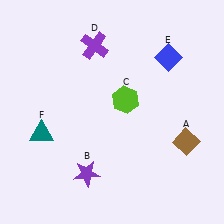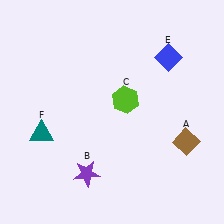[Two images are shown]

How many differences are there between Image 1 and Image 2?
There is 1 difference between the two images.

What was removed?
The purple cross (D) was removed in Image 2.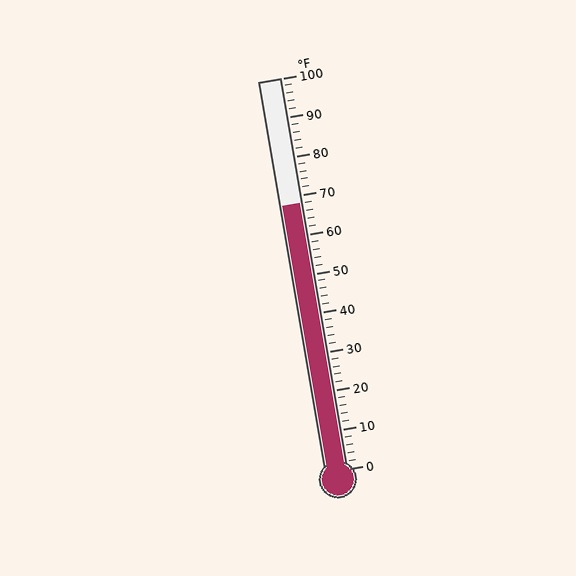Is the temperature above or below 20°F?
The temperature is above 20°F.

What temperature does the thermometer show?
The thermometer shows approximately 68°F.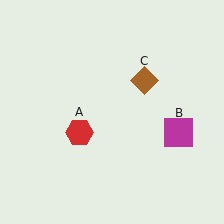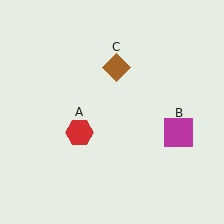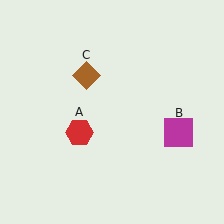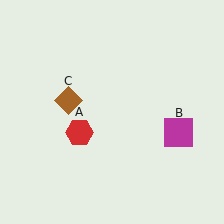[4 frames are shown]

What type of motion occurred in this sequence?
The brown diamond (object C) rotated counterclockwise around the center of the scene.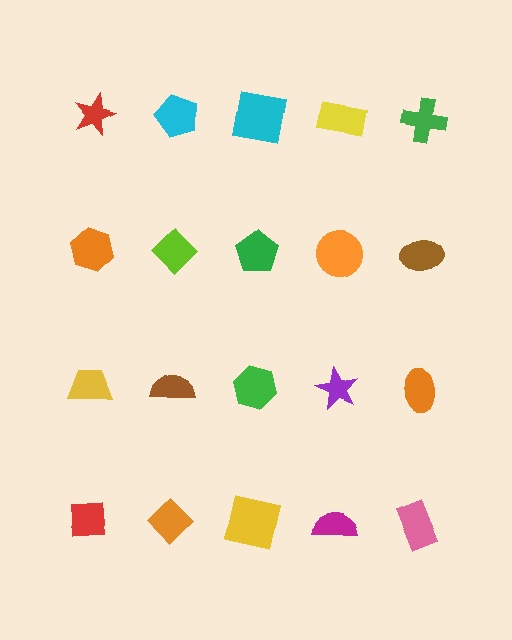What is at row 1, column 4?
A yellow rectangle.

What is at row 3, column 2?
A brown semicircle.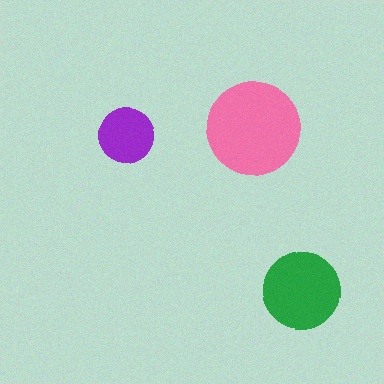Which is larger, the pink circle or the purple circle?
The pink one.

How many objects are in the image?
There are 3 objects in the image.